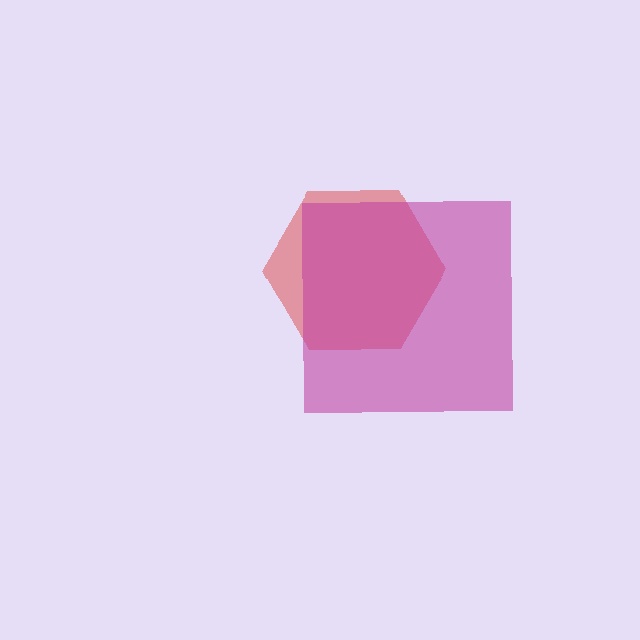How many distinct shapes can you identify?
There are 2 distinct shapes: a red hexagon, a magenta square.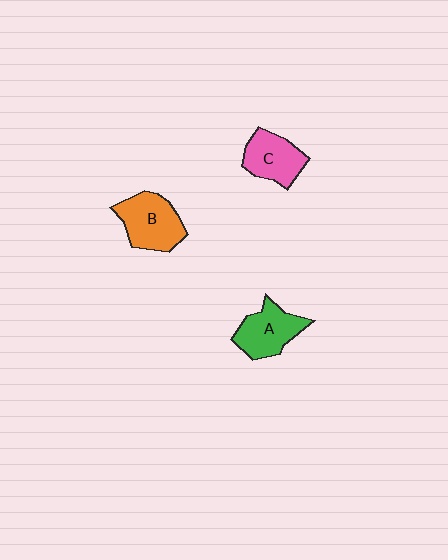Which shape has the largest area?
Shape B (orange).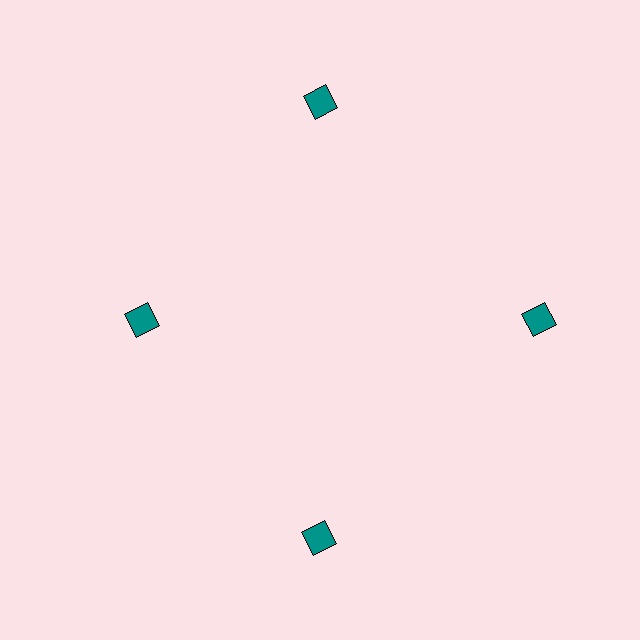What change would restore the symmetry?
The symmetry would be restored by moving it outward, back onto the ring so that all 4 squares sit at equal angles and equal distance from the center.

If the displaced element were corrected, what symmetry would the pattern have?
It would have 4-fold rotational symmetry — the pattern would map onto itself every 90 degrees.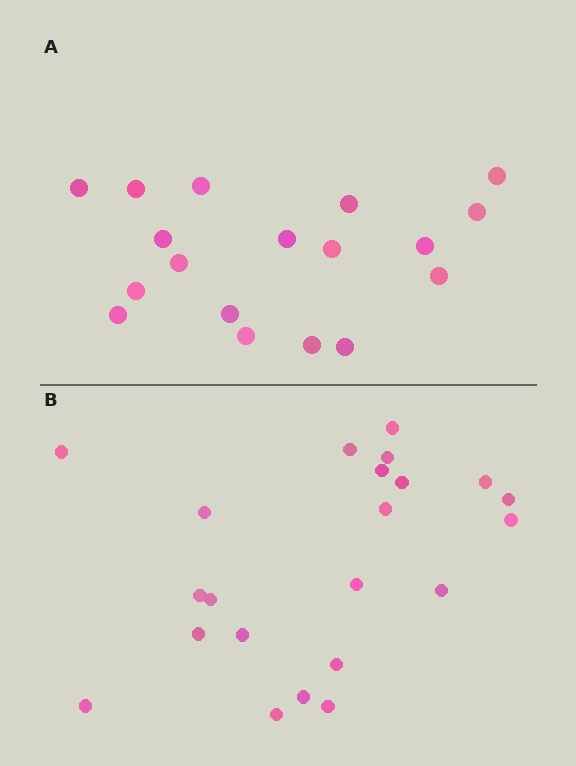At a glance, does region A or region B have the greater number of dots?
Region B (the bottom region) has more dots.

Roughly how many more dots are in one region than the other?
Region B has about 4 more dots than region A.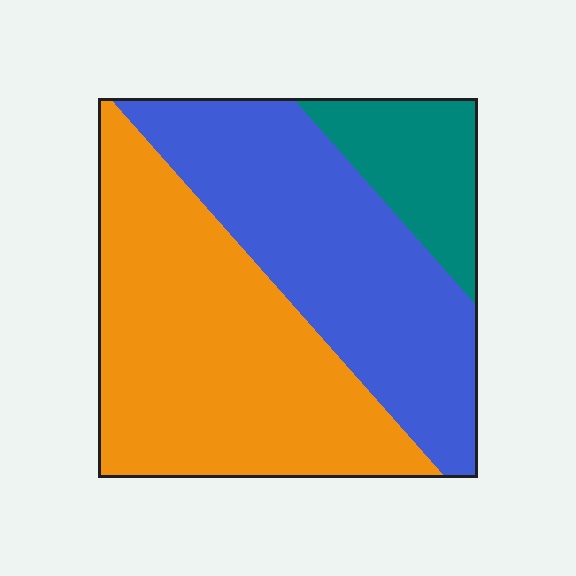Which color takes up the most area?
Orange, at roughly 45%.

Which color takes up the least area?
Teal, at roughly 15%.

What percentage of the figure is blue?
Blue covers about 40% of the figure.